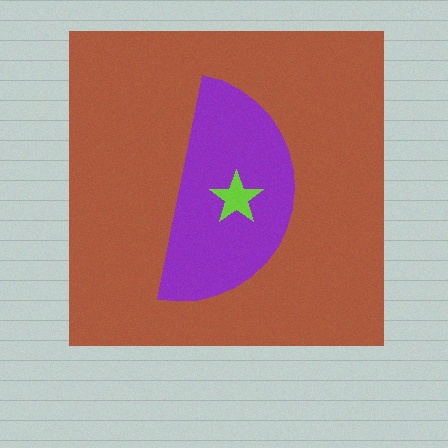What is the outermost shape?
The brown square.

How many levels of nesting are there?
3.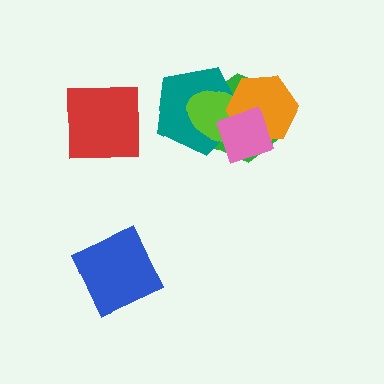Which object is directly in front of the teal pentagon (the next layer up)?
The lime ellipse is directly in front of the teal pentagon.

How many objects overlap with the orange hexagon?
4 objects overlap with the orange hexagon.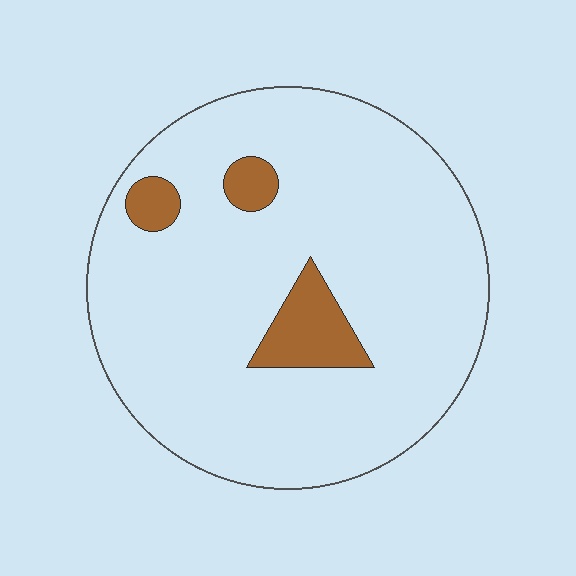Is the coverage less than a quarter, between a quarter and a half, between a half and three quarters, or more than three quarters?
Less than a quarter.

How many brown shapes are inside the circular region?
3.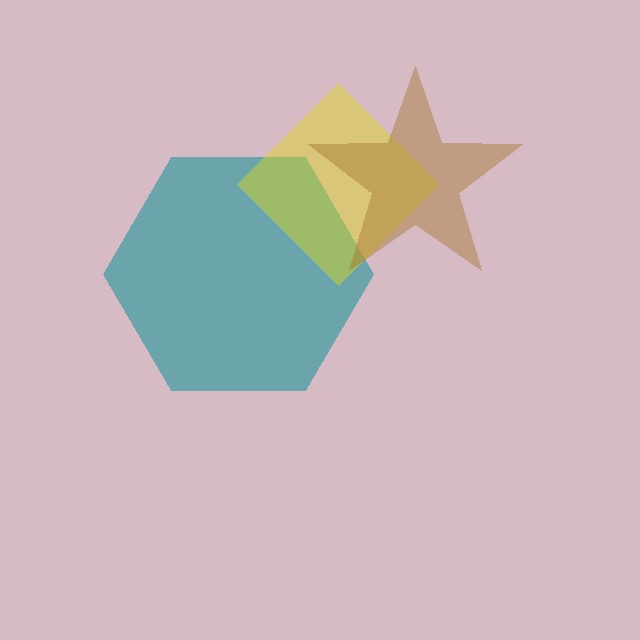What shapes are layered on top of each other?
The layered shapes are: a teal hexagon, a yellow diamond, a brown star.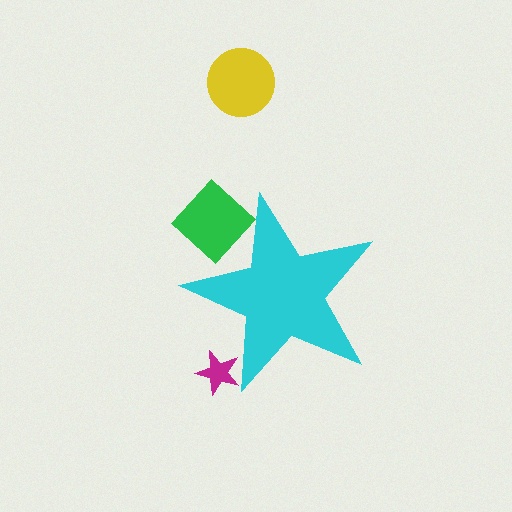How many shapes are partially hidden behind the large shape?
2 shapes are partially hidden.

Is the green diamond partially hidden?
Yes, the green diamond is partially hidden behind the cyan star.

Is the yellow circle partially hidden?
No, the yellow circle is fully visible.